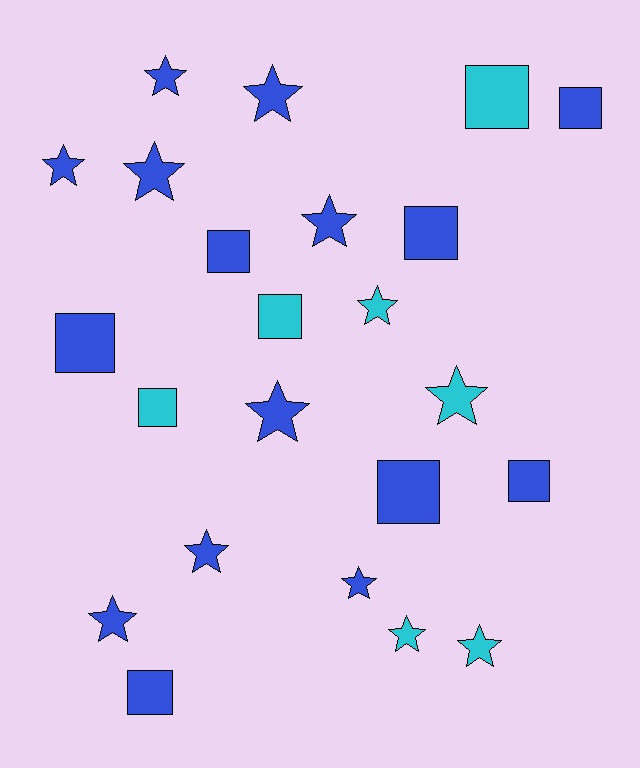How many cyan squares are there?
There are 3 cyan squares.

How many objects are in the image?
There are 23 objects.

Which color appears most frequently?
Blue, with 16 objects.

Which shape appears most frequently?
Star, with 13 objects.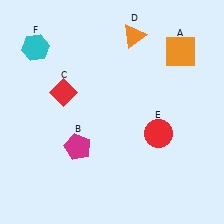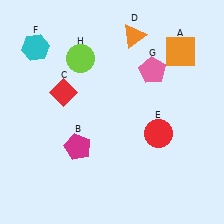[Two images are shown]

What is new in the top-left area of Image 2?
A lime circle (H) was added in the top-left area of Image 2.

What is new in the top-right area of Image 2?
A pink pentagon (G) was added in the top-right area of Image 2.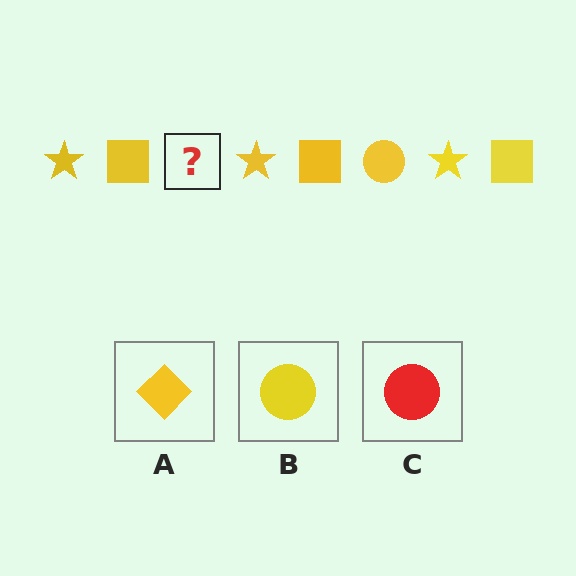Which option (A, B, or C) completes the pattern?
B.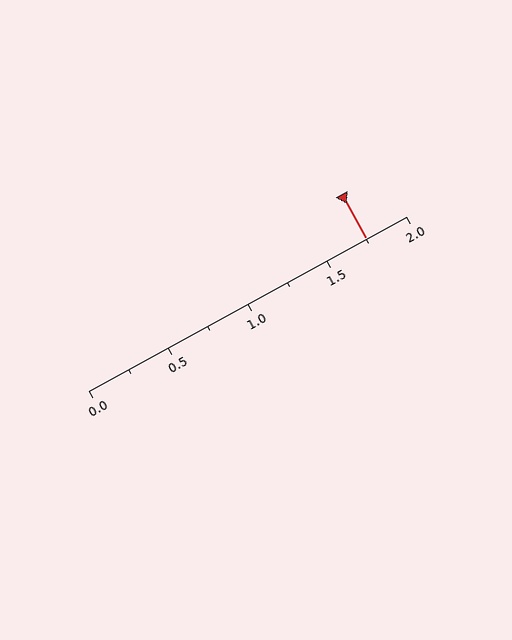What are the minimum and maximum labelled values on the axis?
The axis runs from 0.0 to 2.0.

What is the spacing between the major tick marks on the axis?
The major ticks are spaced 0.5 apart.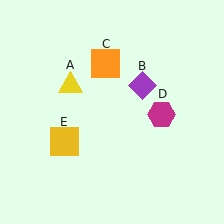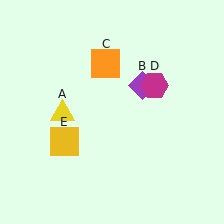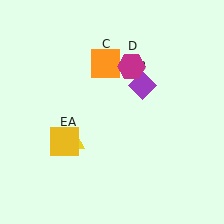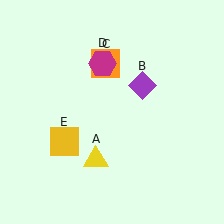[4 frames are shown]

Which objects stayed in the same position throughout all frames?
Purple diamond (object B) and orange square (object C) and yellow square (object E) remained stationary.